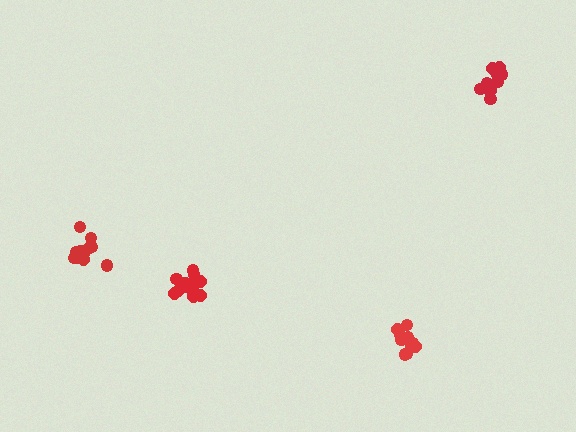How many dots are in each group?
Group 1: 10 dots, Group 2: 11 dots, Group 3: 11 dots, Group 4: 11 dots (43 total).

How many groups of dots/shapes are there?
There are 4 groups.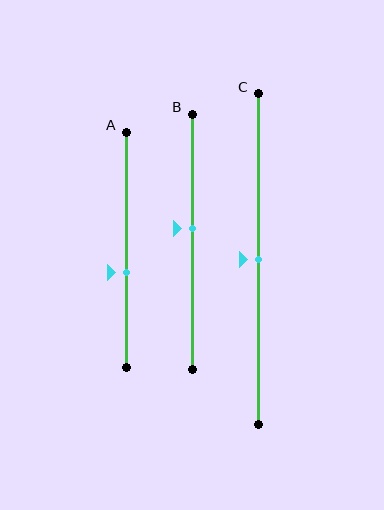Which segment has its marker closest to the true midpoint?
Segment C has its marker closest to the true midpoint.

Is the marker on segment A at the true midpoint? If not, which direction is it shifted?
No, the marker on segment A is shifted downward by about 10% of the segment length.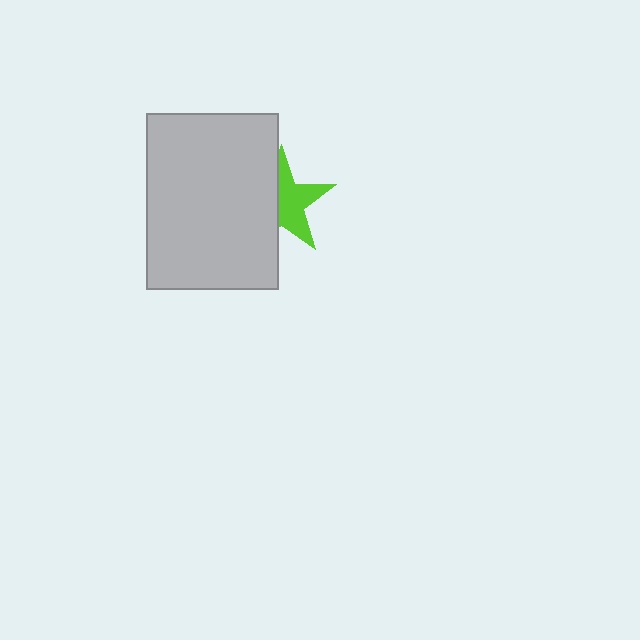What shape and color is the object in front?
The object in front is a light gray rectangle.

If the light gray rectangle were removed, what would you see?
You would see the complete lime star.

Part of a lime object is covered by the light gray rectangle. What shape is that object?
It is a star.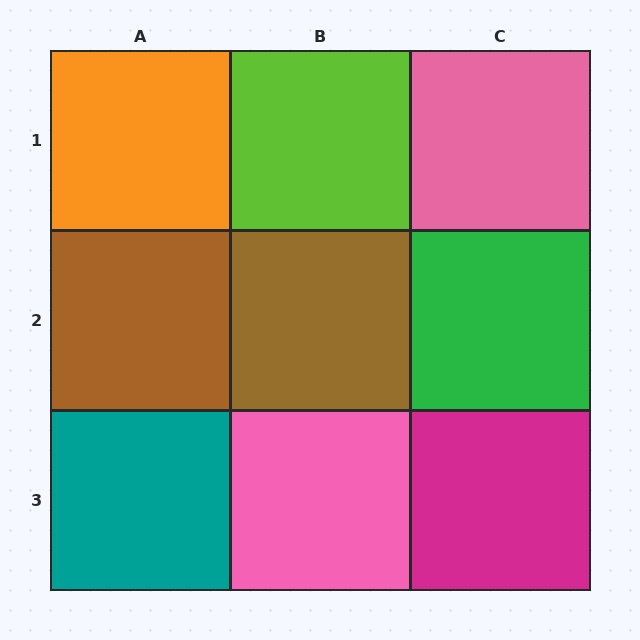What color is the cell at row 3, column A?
Teal.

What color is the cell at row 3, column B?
Pink.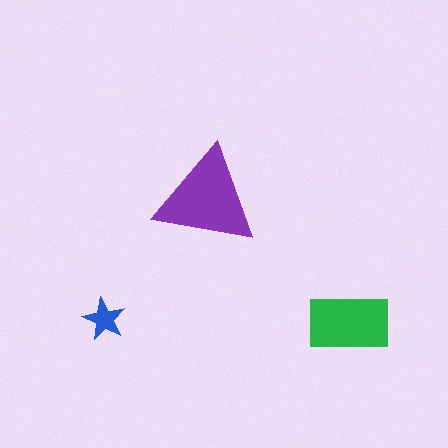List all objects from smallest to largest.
The blue star, the green rectangle, the purple triangle.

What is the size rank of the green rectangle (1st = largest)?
2nd.